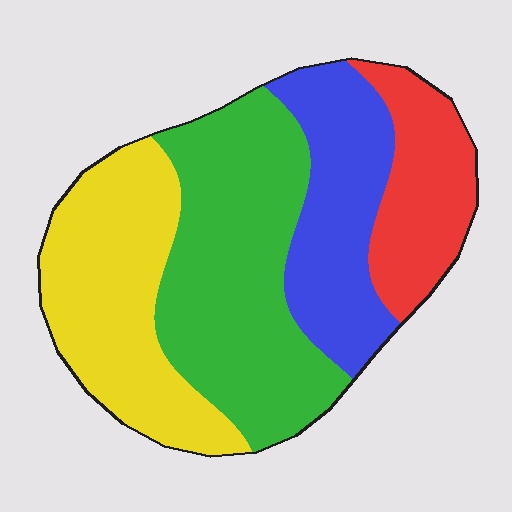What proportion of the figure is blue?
Blue covers 21% of the figure.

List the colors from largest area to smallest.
From largest to smallest: green, yellow, blue, red.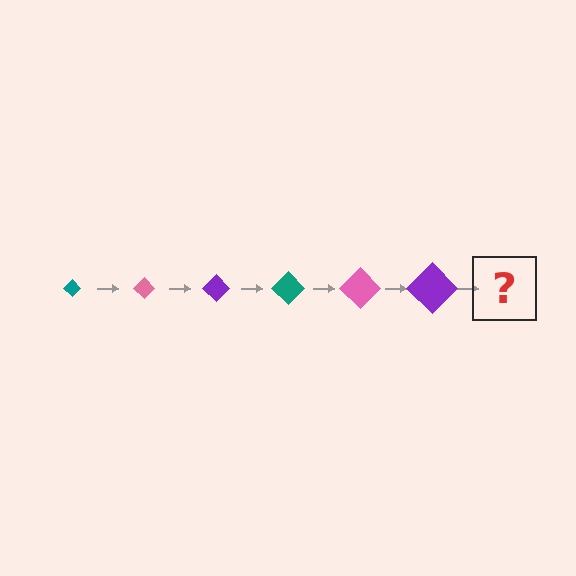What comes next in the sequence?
The next element should be a teal diamond, larger than the previous one.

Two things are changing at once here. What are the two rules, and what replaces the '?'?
The two rules are that the diamond grows larger each step and the color cycles through teal, pink, and purple. The '?' should be a teal diamond, larger than the previous one.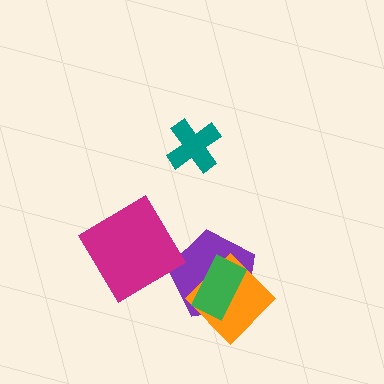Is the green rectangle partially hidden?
No, no other shape covers it.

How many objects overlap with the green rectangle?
2 objects overlap with the green rectangle.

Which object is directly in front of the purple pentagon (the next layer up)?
The orange diamond is directly in front of the purple pentagon.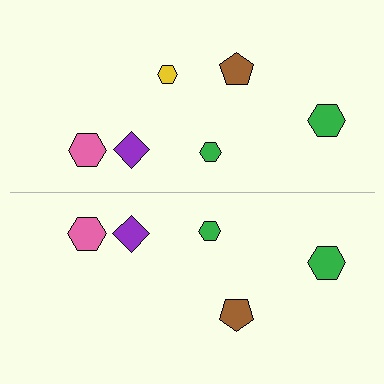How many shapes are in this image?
There are 11 shapes in this image.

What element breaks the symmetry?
A yellow hexagon is missing from the bottom side.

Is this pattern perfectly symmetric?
No, the pattern is not perfectly symmetric. A yellow hexagon is missing from the bottom side.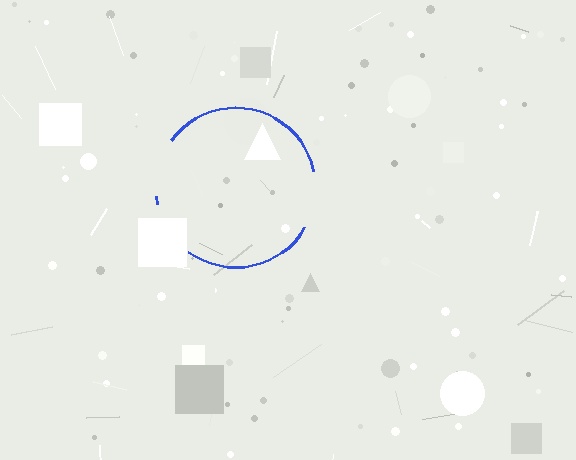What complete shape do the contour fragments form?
The contour fragments form a circle.